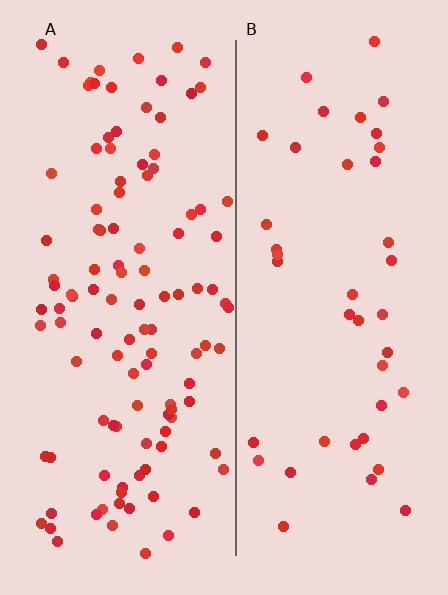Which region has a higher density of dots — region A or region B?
A (the left).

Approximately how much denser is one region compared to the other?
Approximately 2.6× — region A over region B.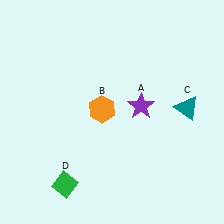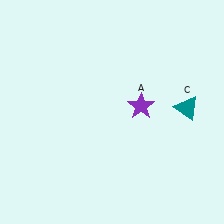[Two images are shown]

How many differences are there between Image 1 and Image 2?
There are 2 differences between the two images.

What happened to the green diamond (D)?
The green diamond (D) was removed in Image 2. It was in the bottom-left area of Image 1.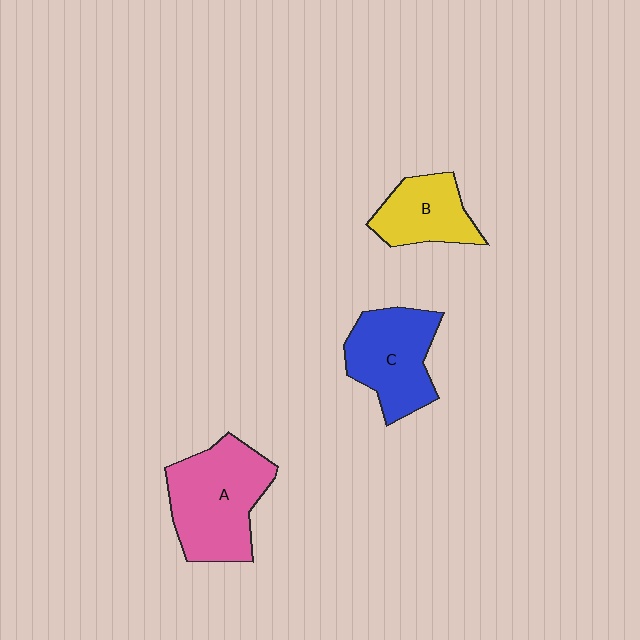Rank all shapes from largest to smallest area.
From largest to smallest: A (pink), C (blue), B (yellow).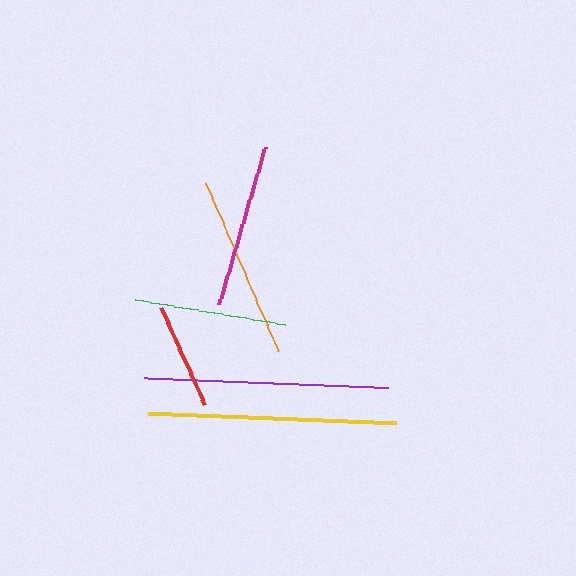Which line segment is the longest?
The yellow line is the longest at approximately 248 pixels.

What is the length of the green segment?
The green segment is approximately 152 pixels long.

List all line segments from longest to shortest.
From longest to shortest: yellow, purple, orange, magenta, green, red.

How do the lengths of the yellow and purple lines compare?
The yellow and purple lines are approximately the same length.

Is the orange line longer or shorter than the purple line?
The purple line is longer than the orange line.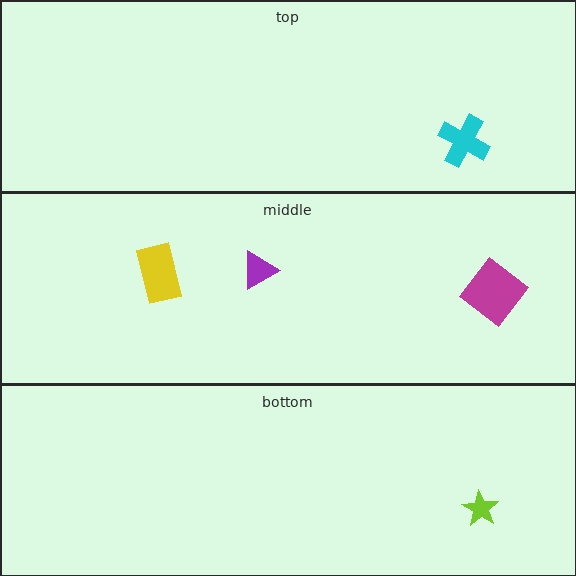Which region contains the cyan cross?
The top region.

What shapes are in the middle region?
The purple triangle, the yellow rectangle, the magenta diamond.